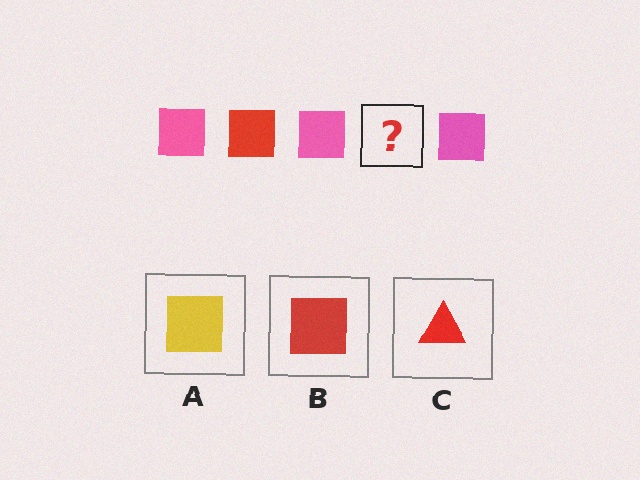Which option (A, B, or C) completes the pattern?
B.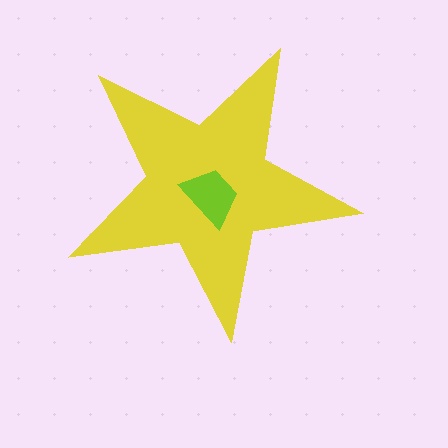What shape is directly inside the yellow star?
The lime trapezoid.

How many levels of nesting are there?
2.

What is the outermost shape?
The yellow star.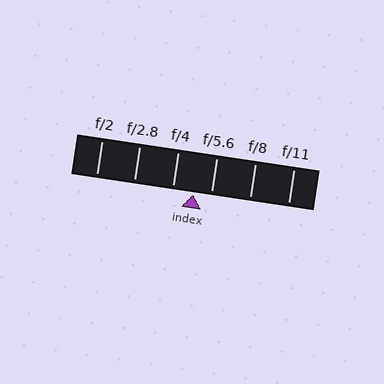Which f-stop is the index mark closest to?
The index mark is closest to f/5.6.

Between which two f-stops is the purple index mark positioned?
The index mark is between f/4 and f/5.6.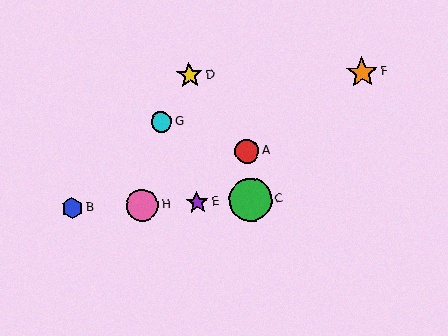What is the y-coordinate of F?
Object F is at y≈73.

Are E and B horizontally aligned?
Yes, both are at y≈203.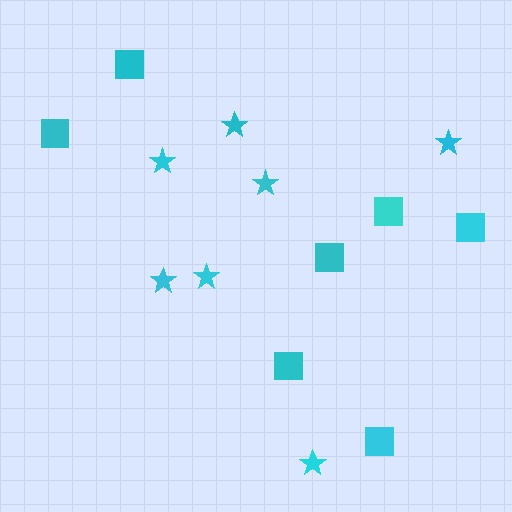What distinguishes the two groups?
There are 2 groups: one group of stars (7) and one group of squares (7).